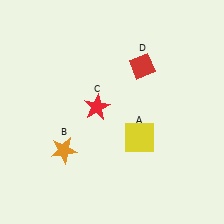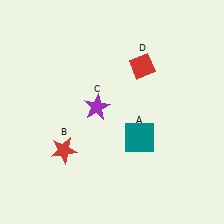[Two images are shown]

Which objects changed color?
A changed from yellow to teal. B changed from orange to red. C changed from red to purple.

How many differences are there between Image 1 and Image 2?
There are 3 differences between the two images.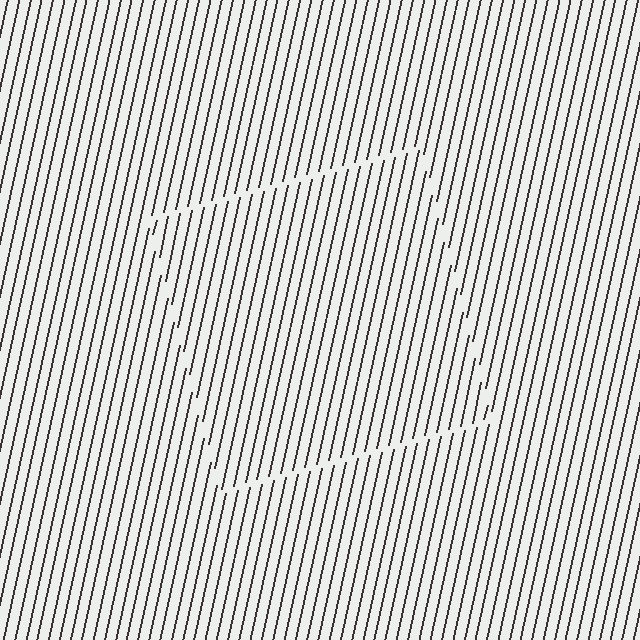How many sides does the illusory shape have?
4 sides — the line-ends trace a square.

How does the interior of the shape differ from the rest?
The interior of the shape contains the same grating, shifted by half a period — the contour is defined by the phase discontinuity where line-ends from the inner and outer gratings abut.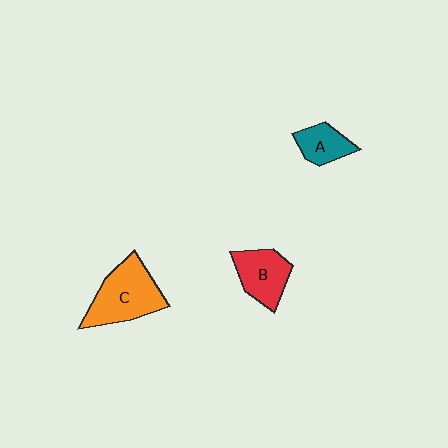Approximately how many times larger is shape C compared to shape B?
Approximately 1.4 times.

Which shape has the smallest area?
Shape A (teal).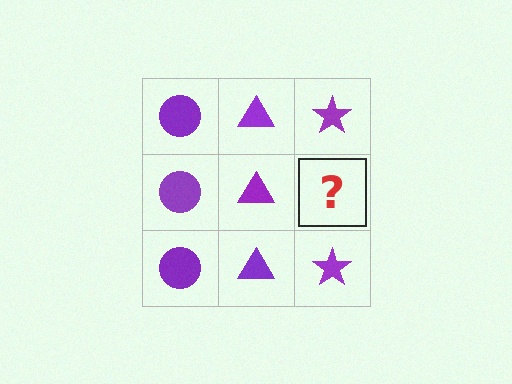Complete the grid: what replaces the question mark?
The question mark should be replaced with a purple star.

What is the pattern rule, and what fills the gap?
The rule is that each column has a consistent shape. The gap should be filled with a purple star.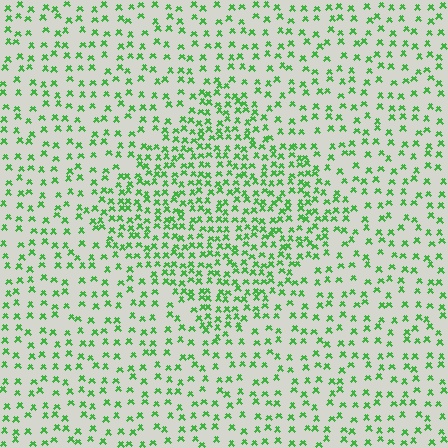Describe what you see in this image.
The image contains small green elements arranged at two different densities. A diamond-shaped region is visible where the elements are more densely packed than the surrounding area.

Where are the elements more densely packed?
The elements are more densely packed inside the diamond boundary.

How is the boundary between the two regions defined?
The boundary is defined by a change in element density (approximately 1.9x ratio). All elements are the same color, size, and shape.